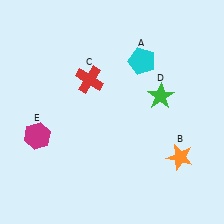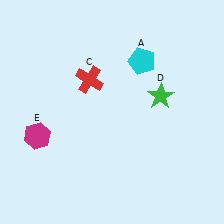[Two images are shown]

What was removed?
The orange star (B) was removed in Image 2.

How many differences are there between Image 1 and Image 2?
There is 1 difference between the two images.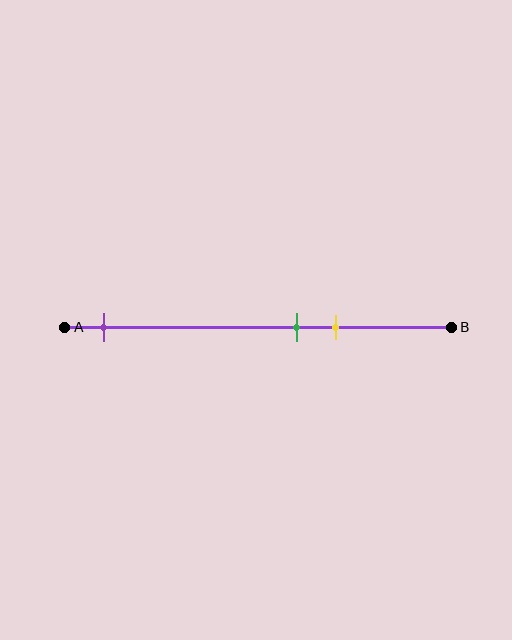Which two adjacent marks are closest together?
The green and yellow marks are the closest adjacent pair.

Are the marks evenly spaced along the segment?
No, the marks are not evenly spaced.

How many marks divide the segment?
There are 3 marks dividing the segment.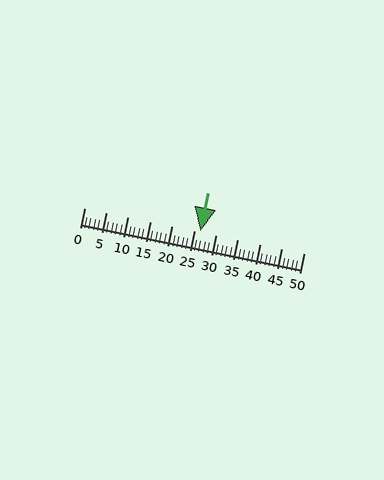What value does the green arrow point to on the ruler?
The green arrow points to approximately 26.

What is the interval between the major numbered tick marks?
The major tick marks are spaced 5 units apart.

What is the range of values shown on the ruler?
The ruler shows values from 0 to 50.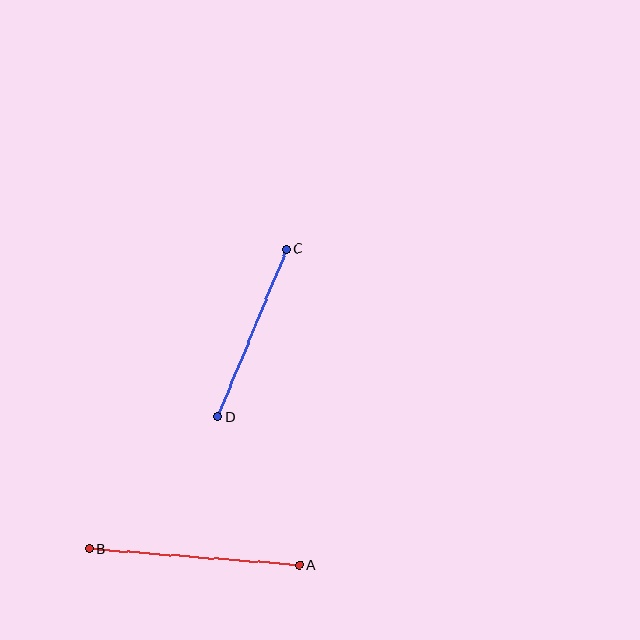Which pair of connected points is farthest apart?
Points A and B are farthest apart.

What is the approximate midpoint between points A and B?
The midpoint is at approximately (194, 557) pixels.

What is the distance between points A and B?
The distance is approximately 211 pixels.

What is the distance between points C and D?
The distance is approximately 182 pixels.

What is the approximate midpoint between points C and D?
The midpoint is at approximately (252, 333) pixels.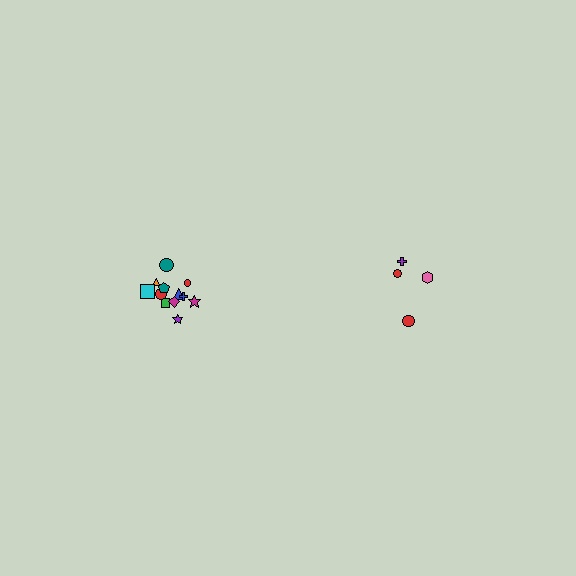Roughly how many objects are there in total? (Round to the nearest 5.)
Roughly 15 objects in total.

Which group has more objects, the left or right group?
The left group.